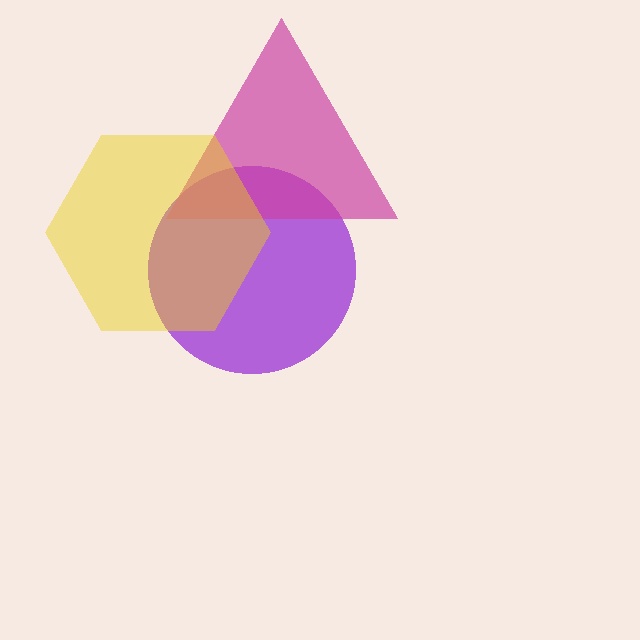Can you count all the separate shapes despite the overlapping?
Yes, there are 3 separate shapes.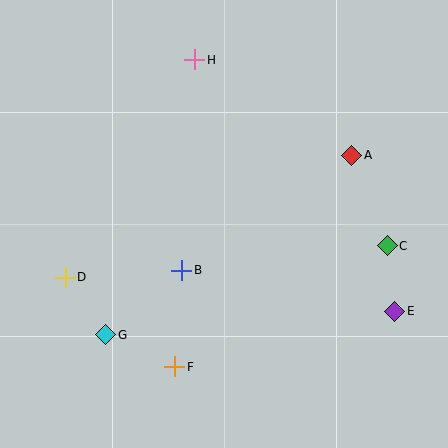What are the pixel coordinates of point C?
Point C is at (387, 246).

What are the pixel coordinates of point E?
Point E is at (395, 311).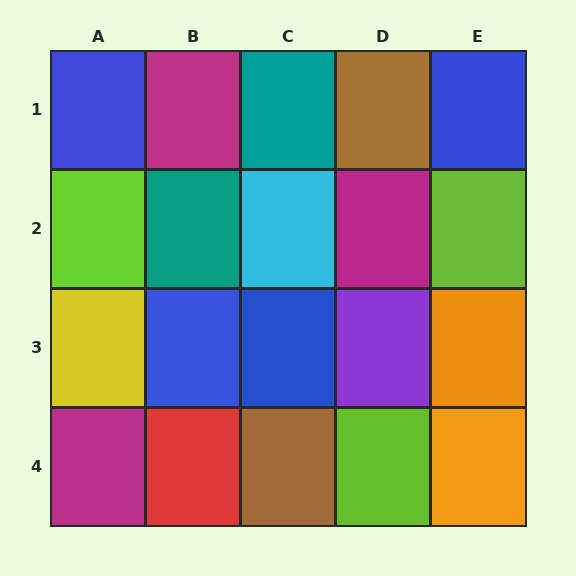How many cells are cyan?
1 cell is cyan.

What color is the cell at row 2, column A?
Lime.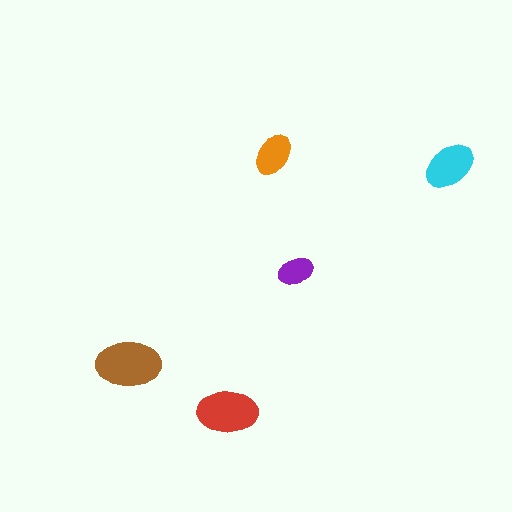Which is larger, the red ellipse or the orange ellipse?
The red one.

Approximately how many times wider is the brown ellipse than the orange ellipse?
About 1.5 times wider.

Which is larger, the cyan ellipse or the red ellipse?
The red one.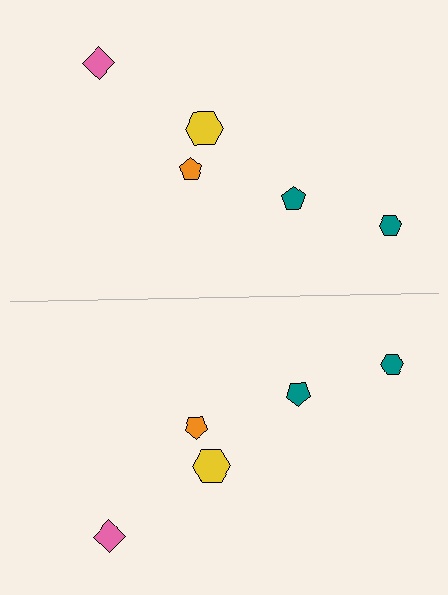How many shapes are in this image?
There are 10 shapes in this image.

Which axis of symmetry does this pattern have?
The pattern has a horizontal axis of symmetry running through the center of the image.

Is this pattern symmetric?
Yes, this pattern has bilateral (reflection) symmetry.